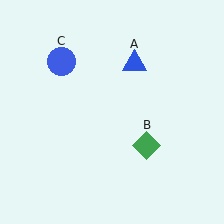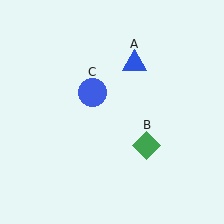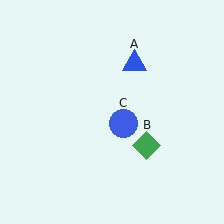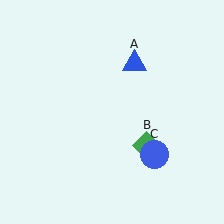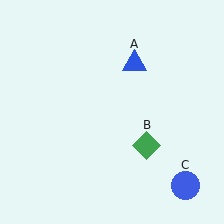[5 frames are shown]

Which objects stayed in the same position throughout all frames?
Blue triangle (object A) and green diamond (object B) remained stationary.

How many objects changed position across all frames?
1 object changed position: blue circle (object C).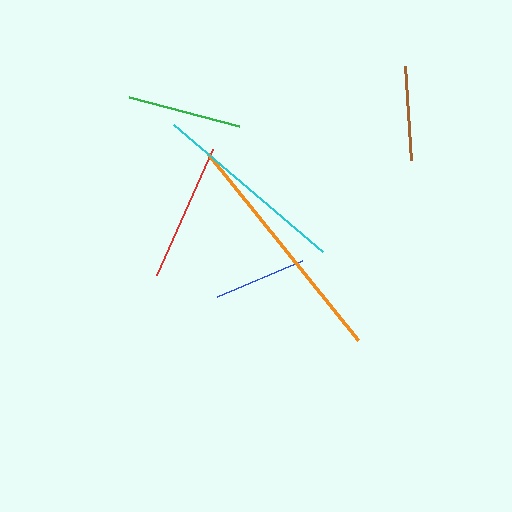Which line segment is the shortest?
The blue line is the shortest at approximately 93 pixels.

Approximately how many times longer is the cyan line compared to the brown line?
The cyan line is approximately 2.1 times the length of the brown line.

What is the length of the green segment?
The green segment is approximately 114 pixels long.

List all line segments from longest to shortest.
From longest to shortest: orange, cyan, red, green, brown, blue.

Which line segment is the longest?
The orange line is the longest at approximately 239 pixels.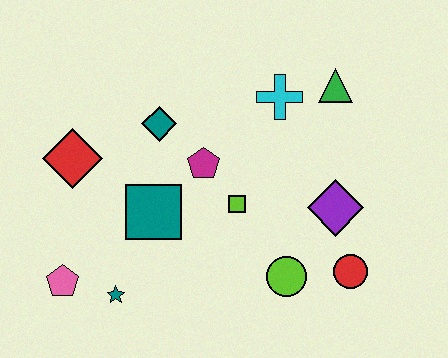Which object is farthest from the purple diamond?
The pink pentagon is farthest from the purple diamond.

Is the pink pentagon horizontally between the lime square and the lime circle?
No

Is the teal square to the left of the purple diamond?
Yes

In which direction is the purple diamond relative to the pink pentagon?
The purple diamond is to the right of the pink pentagon.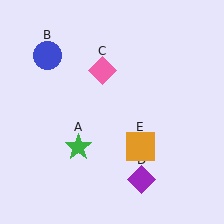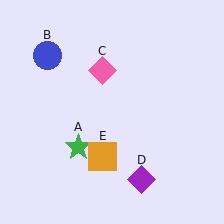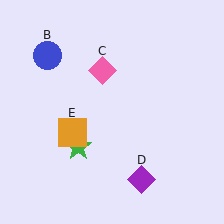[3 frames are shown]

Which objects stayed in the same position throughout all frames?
Green star (object A) and blue circle (object B) and pink diamond (object C) and purple diamond (object D) remained stationary.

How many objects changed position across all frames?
1 object changed position: orange square (object E).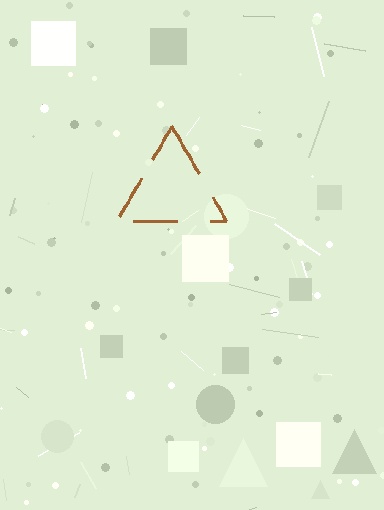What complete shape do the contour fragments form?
The contour fragments form a triangle.